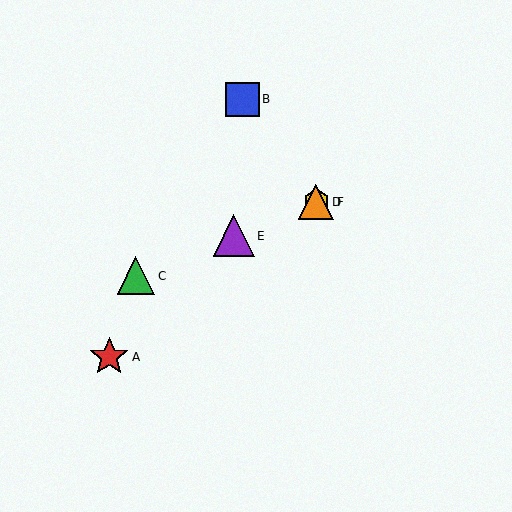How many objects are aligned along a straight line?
4 objects (C, D, E, F) are aligned along a straight line.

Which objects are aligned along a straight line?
Objects C, D, E, F are aligned along a straight line.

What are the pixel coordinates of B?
Object B is at (242, 99).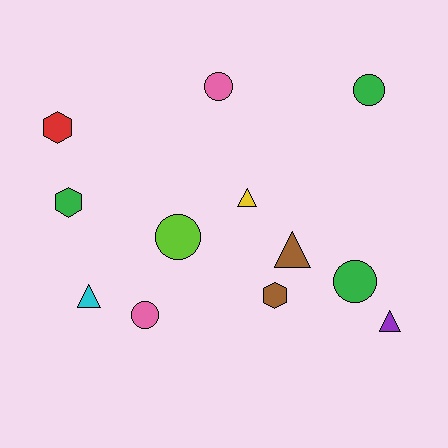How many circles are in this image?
There are 5 circles.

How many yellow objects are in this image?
There is 1 yellow object.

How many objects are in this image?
There are 12 objects.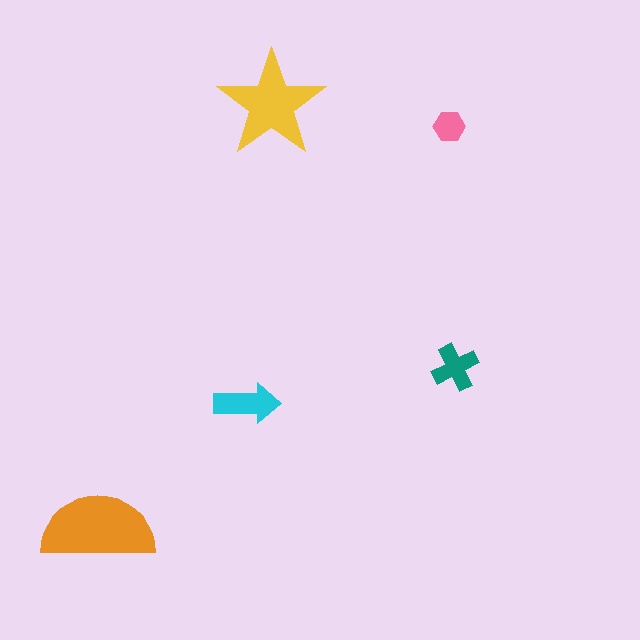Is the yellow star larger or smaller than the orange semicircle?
Smaller.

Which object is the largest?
The orange semicircle.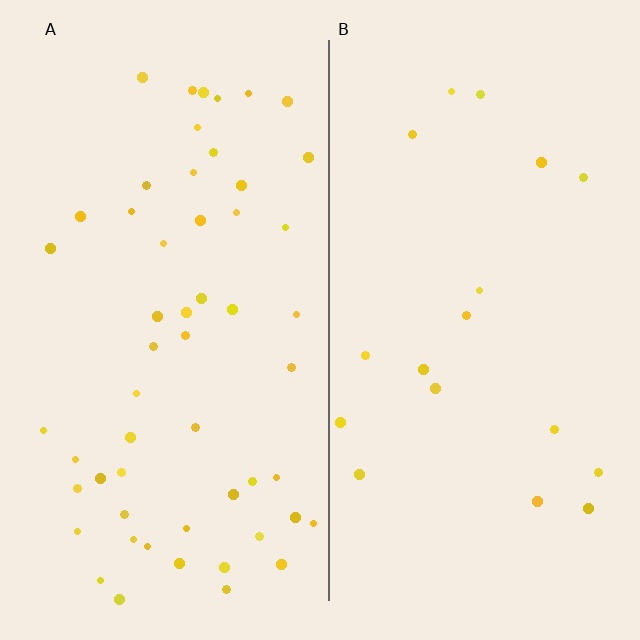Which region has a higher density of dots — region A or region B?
A (the left).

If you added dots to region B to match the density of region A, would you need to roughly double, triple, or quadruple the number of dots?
Approximately triple.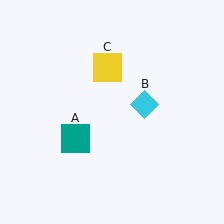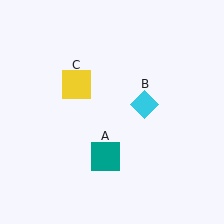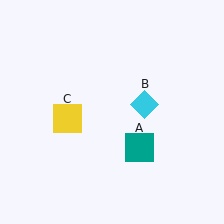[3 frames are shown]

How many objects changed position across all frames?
2 objects changed position: teal square (object A), yellow square (object C).